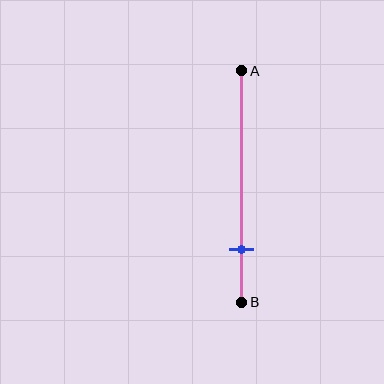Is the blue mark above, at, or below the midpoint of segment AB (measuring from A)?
The blue mark is below the midpoint of segment AB.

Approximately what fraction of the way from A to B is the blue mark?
The blue mark is approximately 75% of the way from A to B.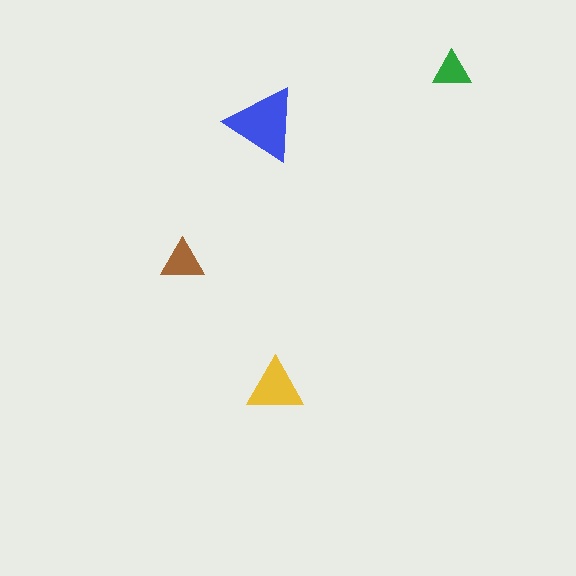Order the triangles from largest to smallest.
the blue one, the yellow one, the brown one, the green one.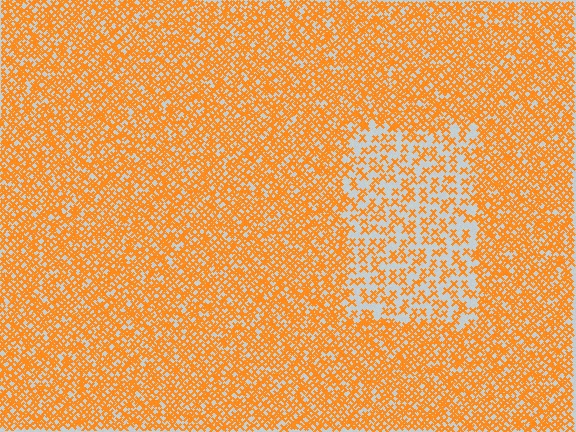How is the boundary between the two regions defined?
The boundary is defined by a change in element density (approximately 2.2x ratio). All elements are the same color, size, and shape.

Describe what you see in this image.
The image contains small orange elements arranged at two different densities. A rectangle-shaped region is visible where the elements are less densely packed than the surrounding area.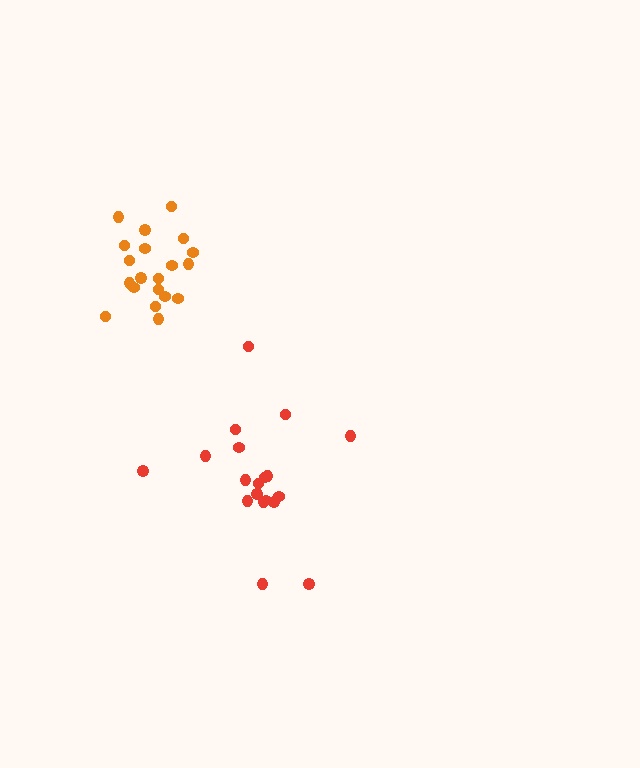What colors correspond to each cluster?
The clusters are colored: red, orange.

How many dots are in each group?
Group 1: 19 dots, Group 2: 20 dots (39 total).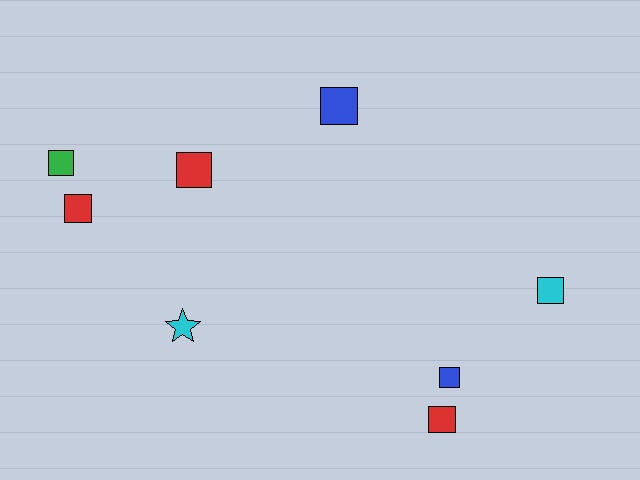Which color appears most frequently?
Red, with 3 objects.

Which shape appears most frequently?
Square, with 7 objects.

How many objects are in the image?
There are 8 objects.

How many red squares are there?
There are 3 red squares.